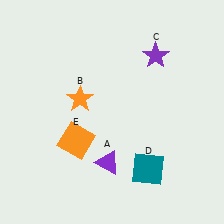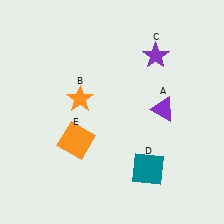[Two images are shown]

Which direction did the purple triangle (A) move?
The purple triangle (A) moved right.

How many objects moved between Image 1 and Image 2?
1 object moved between the two images.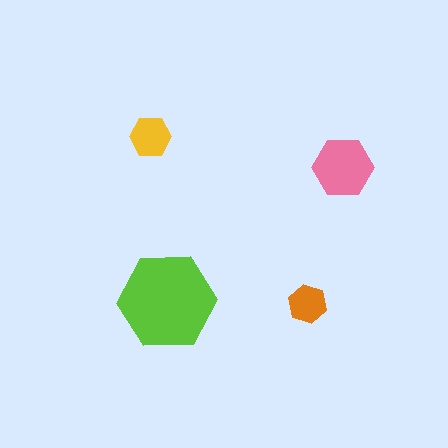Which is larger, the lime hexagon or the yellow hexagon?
The lime one.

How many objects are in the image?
There are 4 objects in the image.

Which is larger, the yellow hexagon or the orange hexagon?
The yellow one.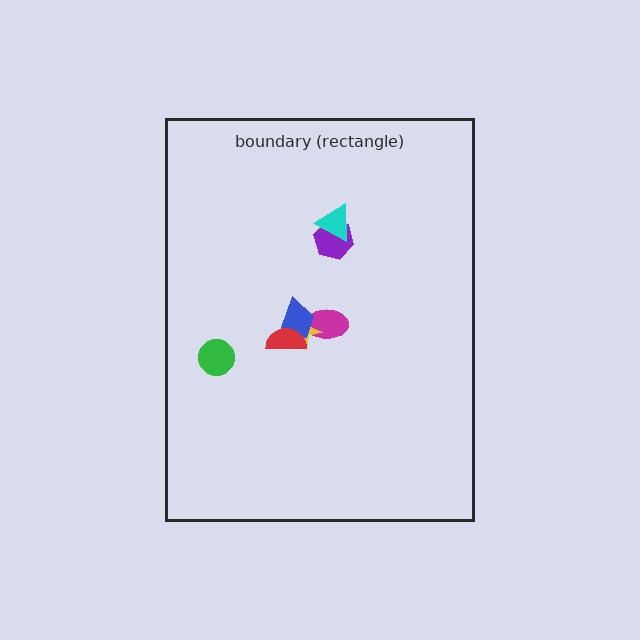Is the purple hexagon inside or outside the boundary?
Inside.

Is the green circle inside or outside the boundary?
Inside.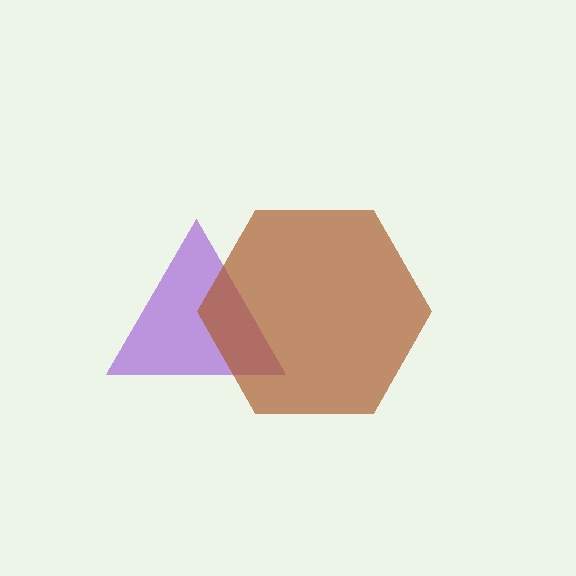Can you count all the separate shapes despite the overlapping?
Yes, there are 2 separate shapes.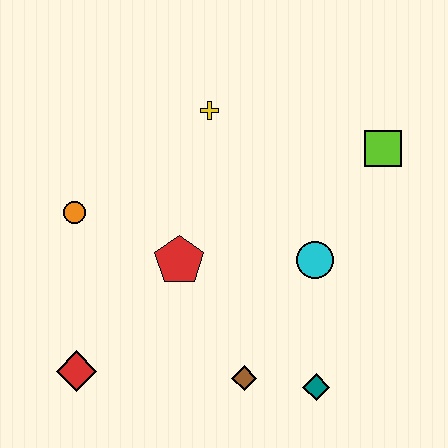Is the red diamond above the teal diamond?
Yes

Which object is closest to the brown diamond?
The teal diamond is closest to the brown diamond.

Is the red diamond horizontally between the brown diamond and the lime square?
No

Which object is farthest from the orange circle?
The lime square is farthest from the orange circle.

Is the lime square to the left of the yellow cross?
No